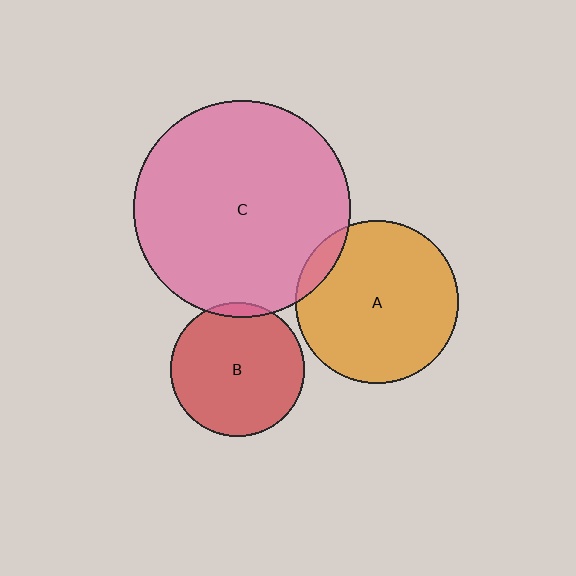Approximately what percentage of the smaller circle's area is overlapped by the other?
Approximately 10%.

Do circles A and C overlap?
Yes.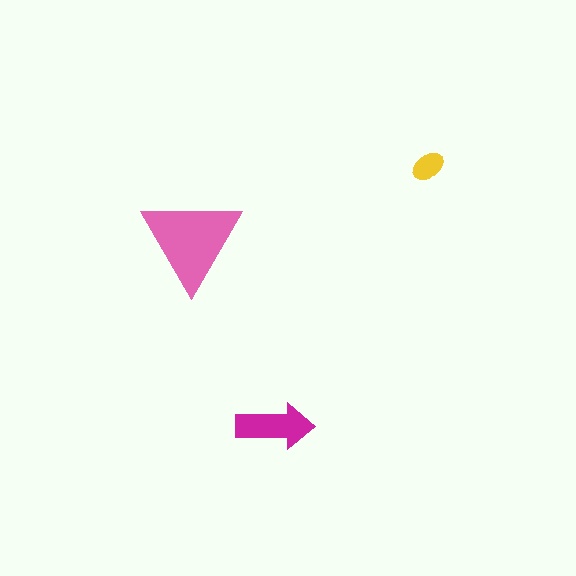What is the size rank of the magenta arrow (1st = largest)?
2nd.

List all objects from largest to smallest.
The pink triangle, the magenta arrow, the yellow ellipse.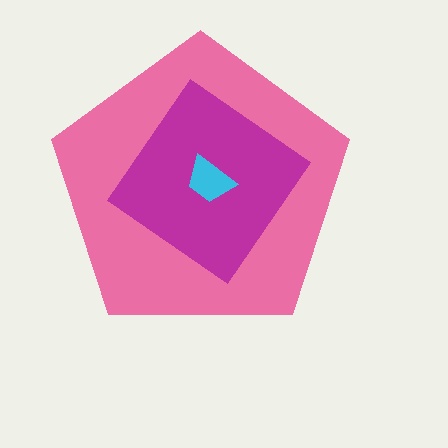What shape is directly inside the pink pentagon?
The magenta diamond.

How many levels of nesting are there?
3.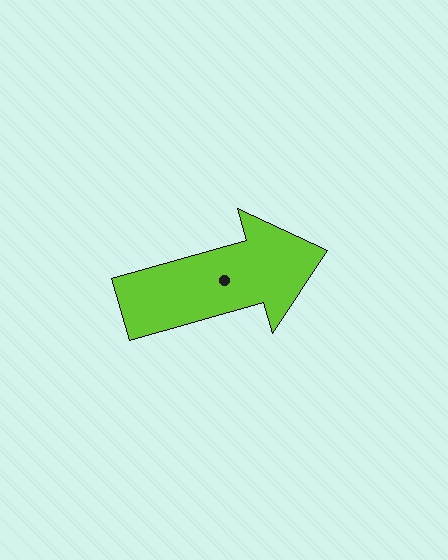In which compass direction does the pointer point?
East.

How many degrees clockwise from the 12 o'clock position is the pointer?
Approximately 74 degrees.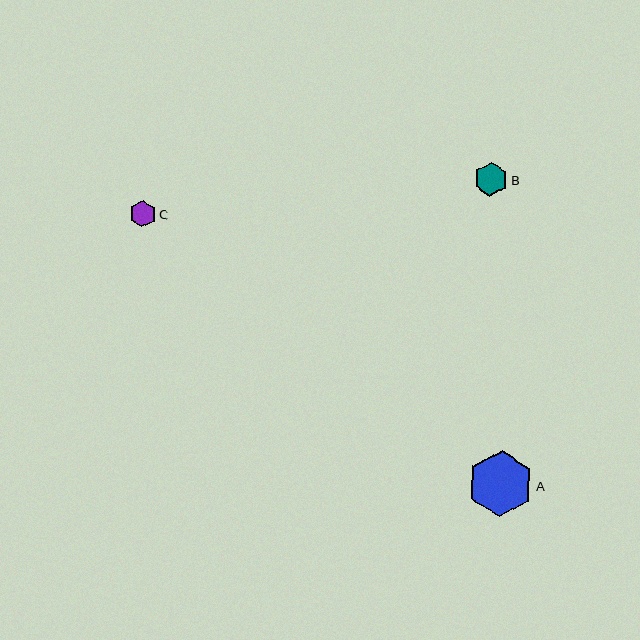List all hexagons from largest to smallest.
From largest to smallest: A, B, C.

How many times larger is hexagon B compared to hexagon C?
Hexagon B is approximately 1.3 times the size of hexagon C.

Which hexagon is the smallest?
Hexagon C is the smallest with a size of approximately 27 pixels.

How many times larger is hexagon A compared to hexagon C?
Hexagon A is approximately 2.5 times the size of hexagon C.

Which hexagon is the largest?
Hexagon A is the largest with a size of approximately 66 pixels.